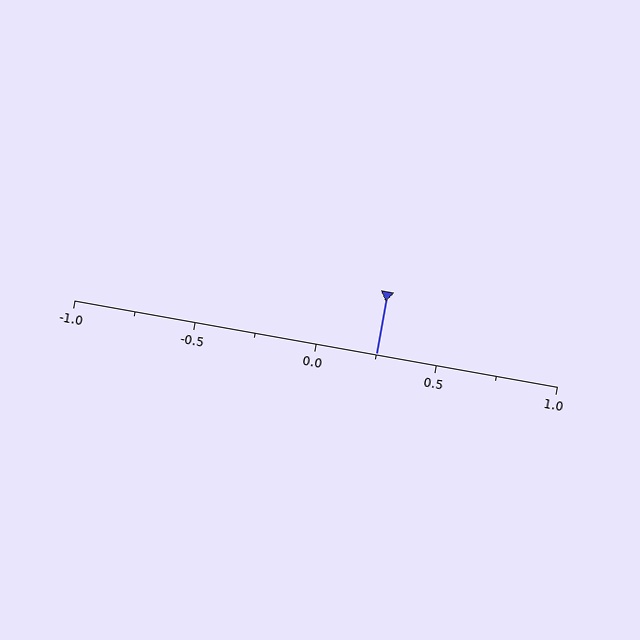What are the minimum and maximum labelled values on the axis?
The axis runs from -1.0 to 1.0.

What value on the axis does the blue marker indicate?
The marker indicates approximately 0.25.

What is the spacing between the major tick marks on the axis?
The major ticks are spaced 0.5 apart.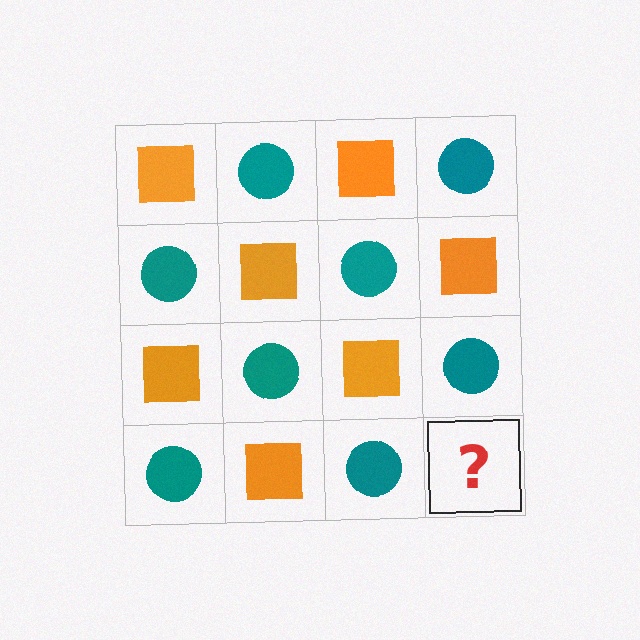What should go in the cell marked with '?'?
The missing cell should contain an orange square.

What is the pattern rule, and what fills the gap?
The rule is that it alternates orange square and teal circle in a checkerboard pattern. The gap should be filled with an orange square.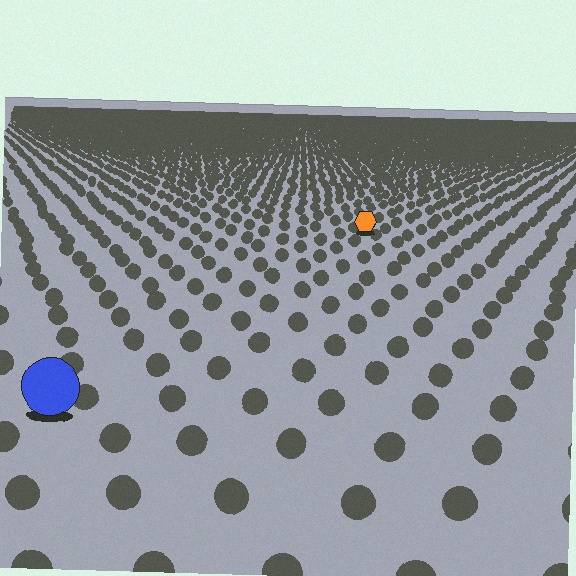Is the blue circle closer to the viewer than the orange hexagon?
Yes. The blue circle is closer — you can tell from the texture gradient: the ground texture is coarser near it.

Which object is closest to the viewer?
The blue circle is closest. The texture marks near it are larger and more spread out.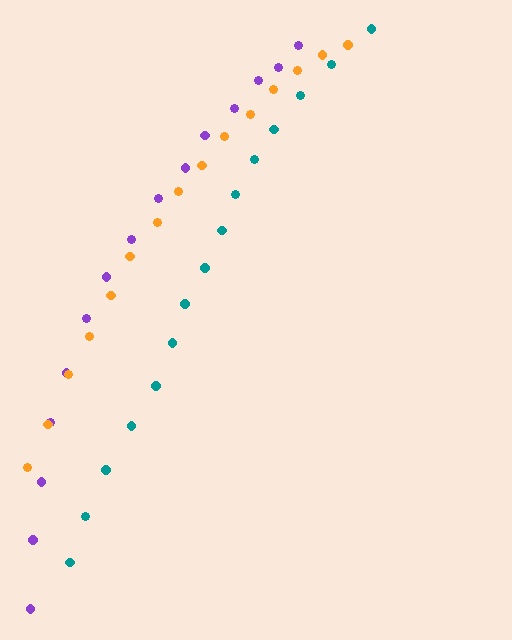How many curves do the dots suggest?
There are 3 distinct paths.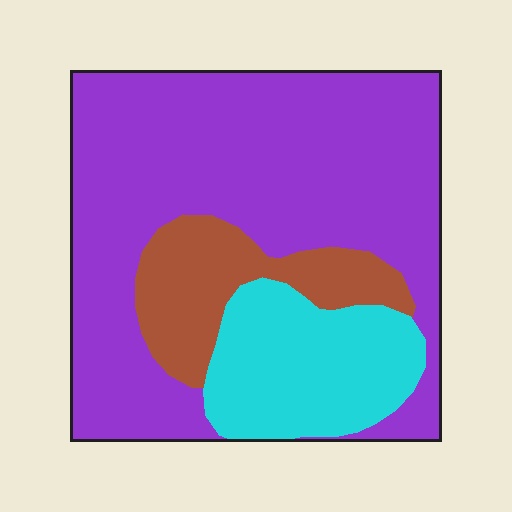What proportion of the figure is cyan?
Cyan covers 20% of the figure.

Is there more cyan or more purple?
Purple.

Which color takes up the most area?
Purple, at roughly 65%.